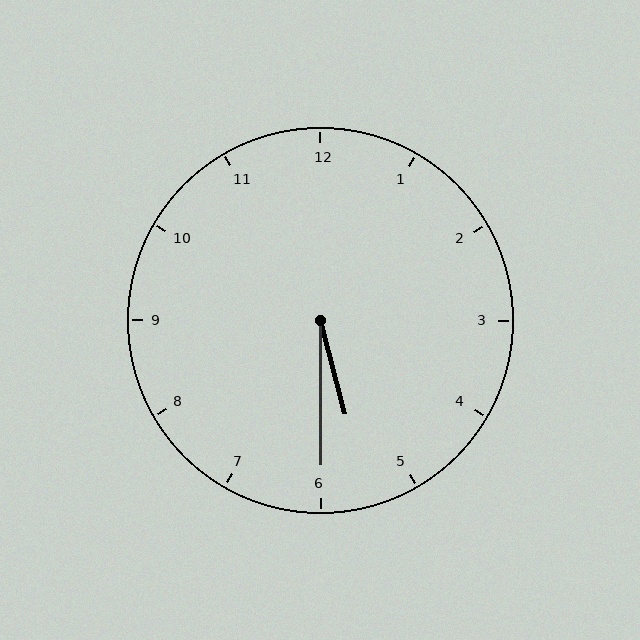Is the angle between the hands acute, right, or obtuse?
It is acute.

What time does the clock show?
5:30.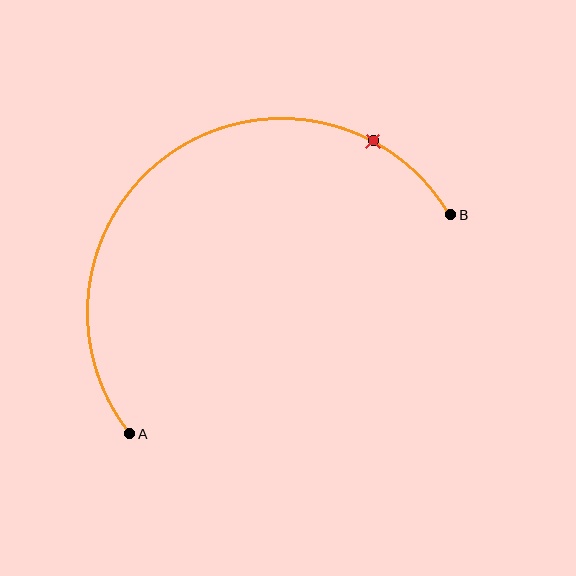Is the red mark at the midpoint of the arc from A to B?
No. The red mark lies on the arc but is closer to endpoint B. The arc midpoint would be at the point on the curve equidistant along the arc from both A and B.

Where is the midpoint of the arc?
The arc midpoint is the point on the curve farthest from the straight line joining A and B. It sits above and to the left of that line.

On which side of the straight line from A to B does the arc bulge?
The arc bulges above and to the left of the straight line connecting A and B.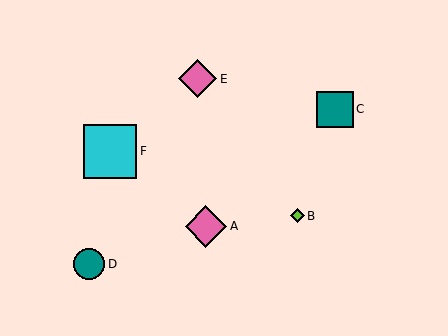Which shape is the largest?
The cyan square (labeled F) is the largest.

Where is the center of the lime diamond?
The center of the lime diamond is at (297, 216).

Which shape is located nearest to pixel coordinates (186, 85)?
The pink diamond (labeled E) at (198, 79) is nearest to that location.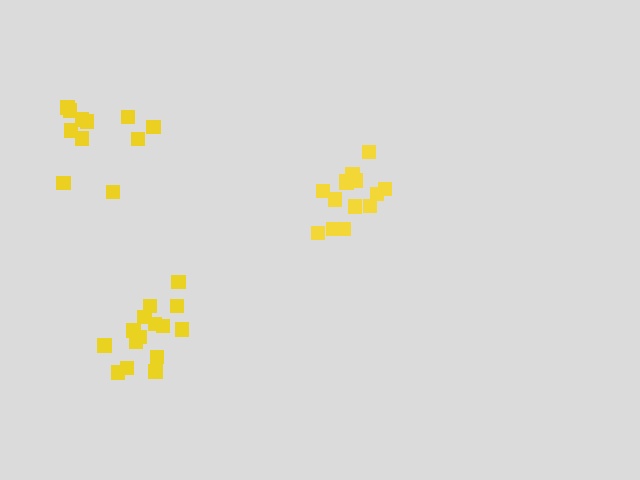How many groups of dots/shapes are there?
There are 3 groups.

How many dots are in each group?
Group 1: 11 dots, Group 2: 15 dots, Group 3: 14 dots (40 total).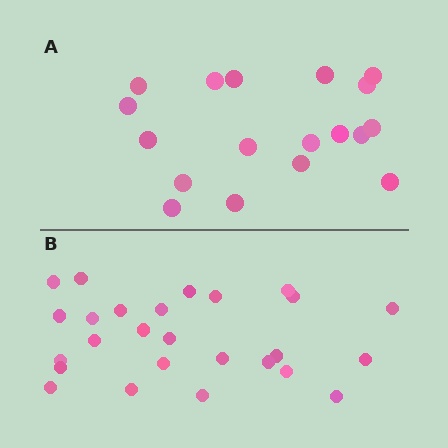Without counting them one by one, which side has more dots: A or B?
Region B (the bottom region) has more dots.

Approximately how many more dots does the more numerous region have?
Region B has roughly 8 or so more dots than region A.